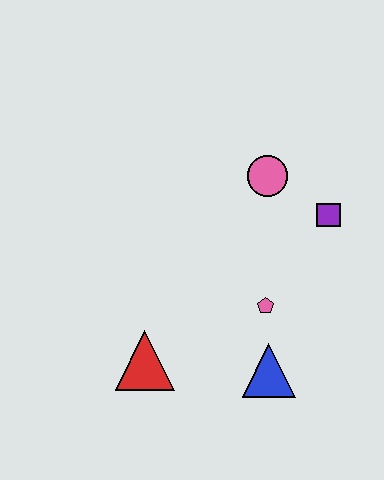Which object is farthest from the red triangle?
The purple square is farthest from the red triangle.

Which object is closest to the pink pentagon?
The blue triangle is closest to the pink pentagon.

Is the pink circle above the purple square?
Yes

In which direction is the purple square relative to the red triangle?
The purple square is to the right of the red triangle.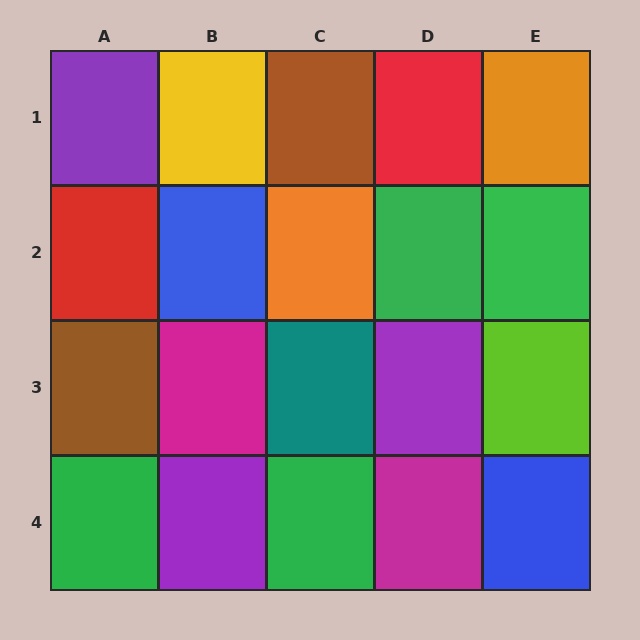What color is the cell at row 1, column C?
Brown.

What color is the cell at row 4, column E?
Blue.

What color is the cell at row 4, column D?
Magenta.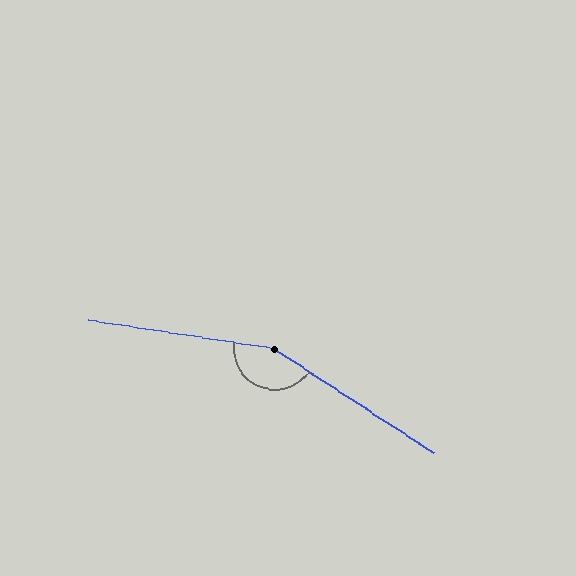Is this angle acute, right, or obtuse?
It is obtuse.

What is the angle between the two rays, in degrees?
Approximately 155 degrees.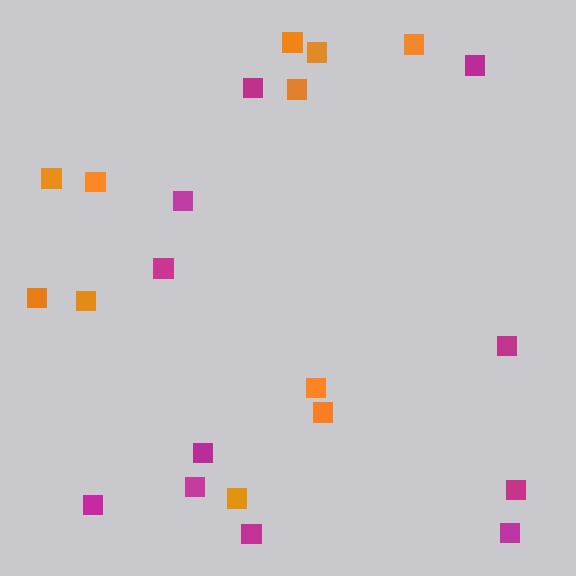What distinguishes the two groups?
There are 2 groups: one group of orange squares (11) and one group of magenta squares (11).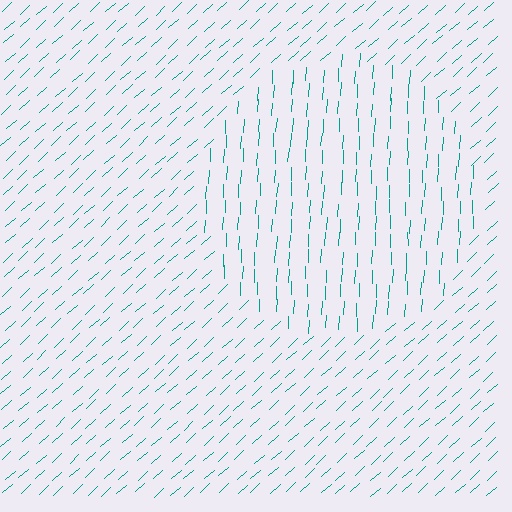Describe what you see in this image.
The image is filled with small teal line segments. A circle region in the image has lines oriented differently from the surrounding lines, creating a visible texture boundary.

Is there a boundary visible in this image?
Yes, there is a texture boundary formed by a change in line orientation.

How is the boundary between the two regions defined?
The boundary is defined purely by a change in line orientation (approximately 45 degrees difference). All lines are the same color and thickness.